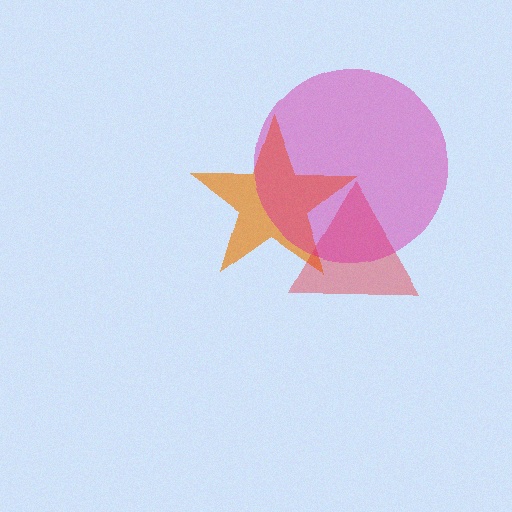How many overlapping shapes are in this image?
There are 3 overlapping shapes in the image.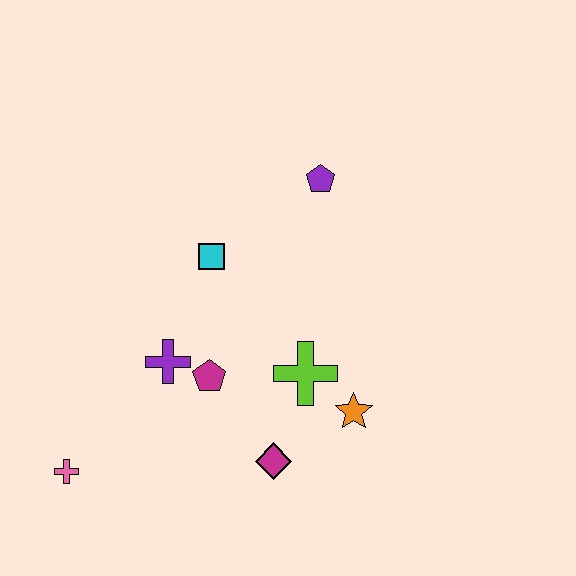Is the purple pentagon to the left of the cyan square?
No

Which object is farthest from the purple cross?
The purple pentagon is farthest from the purple cross.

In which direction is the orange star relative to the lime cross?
The orange star is to the right of the lime cross.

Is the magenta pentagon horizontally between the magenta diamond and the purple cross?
Yes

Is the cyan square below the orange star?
No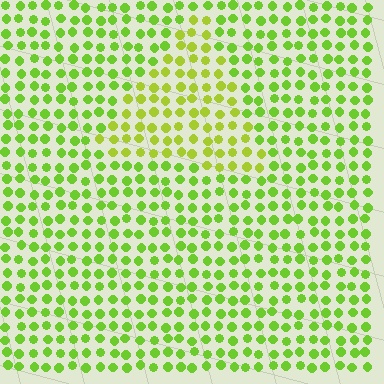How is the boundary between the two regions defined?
The boundary is defined purely by a slight shift in hue (about 21 degrees). Spacing, size, and orientation are identical on both sides.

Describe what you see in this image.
The image is filled with small lime elements in a uniform arrangement. A triangle-shaped region is visible where the elements are tinted to a slightly different hue, forming a subtle color boundary.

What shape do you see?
I see a triangle.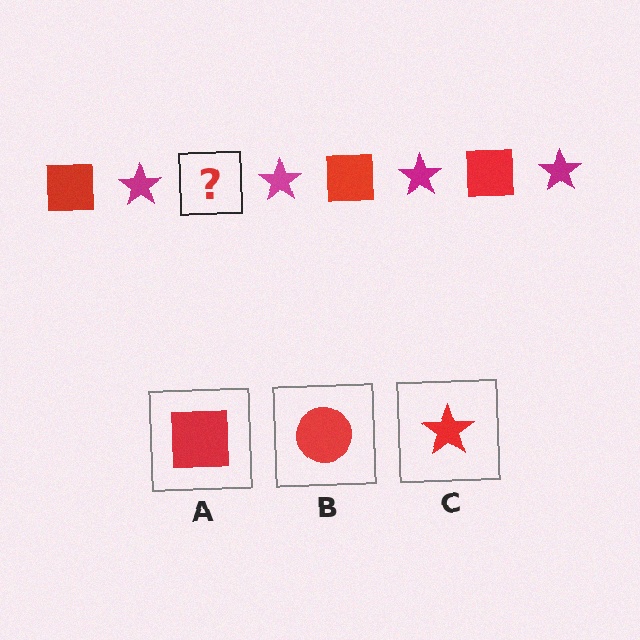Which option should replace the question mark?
Option A.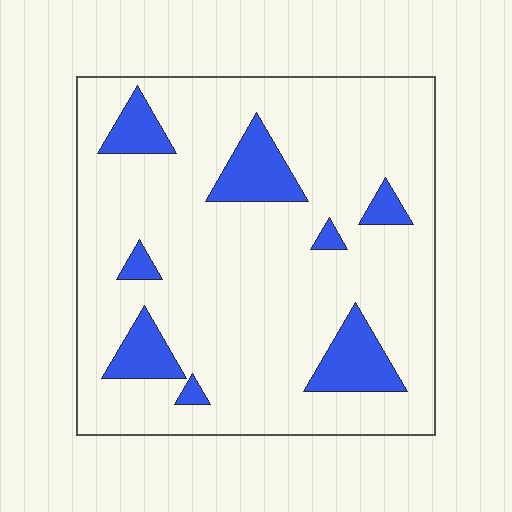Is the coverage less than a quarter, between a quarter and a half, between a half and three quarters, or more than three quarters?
Less than a quarter.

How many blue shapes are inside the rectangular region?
8.